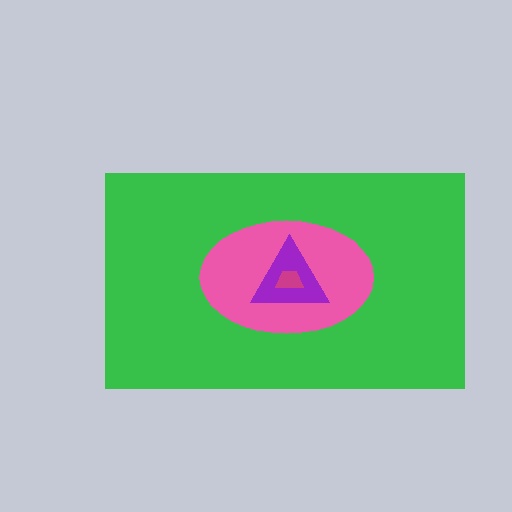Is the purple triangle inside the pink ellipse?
Yes.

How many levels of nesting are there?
4.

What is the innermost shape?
The magenta trapezoid.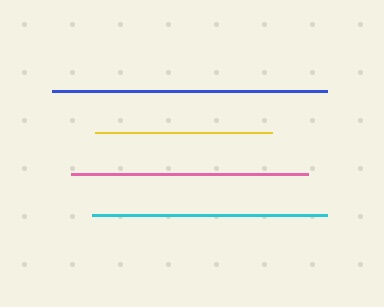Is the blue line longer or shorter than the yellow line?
The blue line is longer than the yellow line.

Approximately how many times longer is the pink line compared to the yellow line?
The pink line is approximately 1.3 times the length of the yellow line.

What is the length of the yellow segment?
The yellow segment is approximately 177 pixels long.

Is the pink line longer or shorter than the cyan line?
The pink line is longer than the cyan line.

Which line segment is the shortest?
The yellow line is the shortest at approximately 177 pixels.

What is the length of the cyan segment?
The cyan segment is approximately 235 pixels long.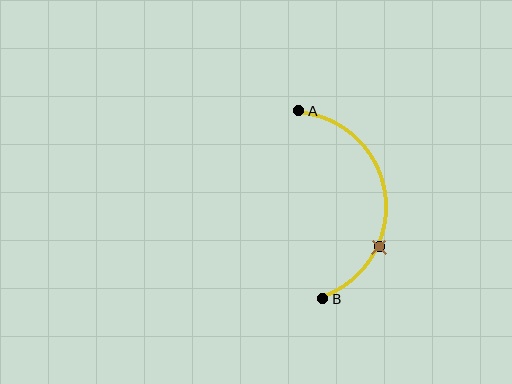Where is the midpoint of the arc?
The arc midpoint is the point on the curve farthest from the straight line joining A and B. It sits to the right of that line.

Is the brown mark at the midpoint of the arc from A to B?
No. The brown mark lies on the arc but is closer to endpoint B. The arc midpoint would be at the point on the curve equidistant along the arc from both A and B.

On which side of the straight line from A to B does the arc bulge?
The arc bulges to the right of the straight line connecting A and B.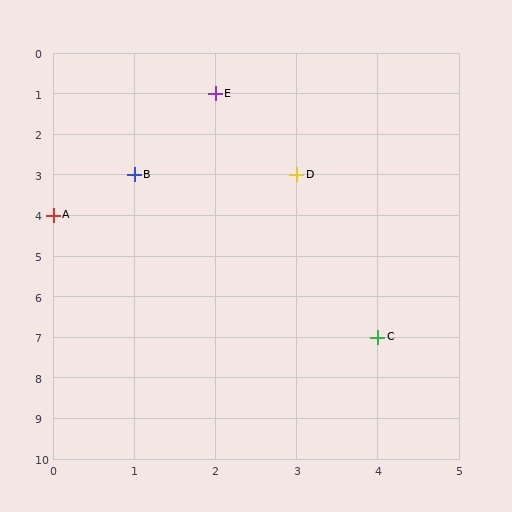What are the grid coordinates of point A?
Point A is at grid coordinates (0, 4).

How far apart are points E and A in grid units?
Points E and A are 2 columns and 3 rows apart (about 3.6 grid units diagonally).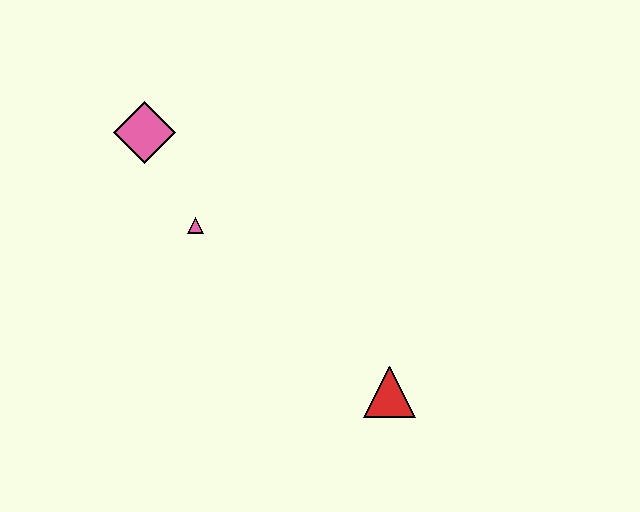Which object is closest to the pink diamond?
The pink triangle is closest to the pink diamond.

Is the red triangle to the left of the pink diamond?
No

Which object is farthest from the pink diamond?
The red triangle is farthest from the pink diamond.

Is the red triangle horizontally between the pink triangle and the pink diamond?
No